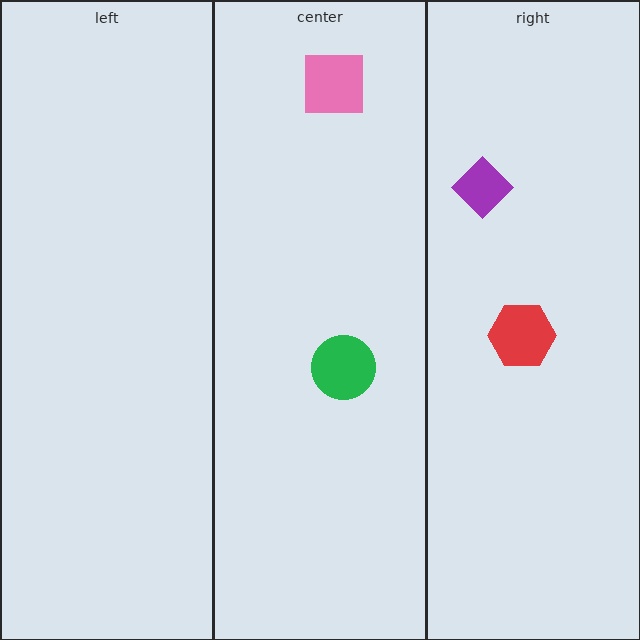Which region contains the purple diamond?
The right region.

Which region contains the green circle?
The center region.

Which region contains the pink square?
The center region.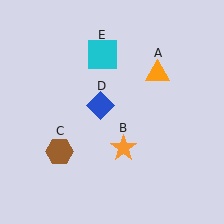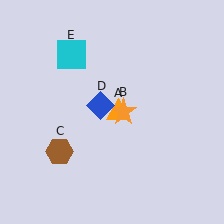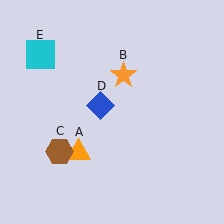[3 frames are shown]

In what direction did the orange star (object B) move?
The orange star (object B) moved up.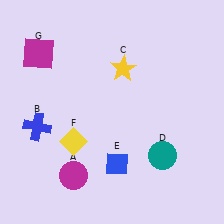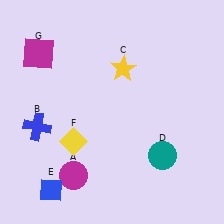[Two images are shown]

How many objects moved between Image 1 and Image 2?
1 object moved between the two images.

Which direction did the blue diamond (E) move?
The blue diamond (E) moved left.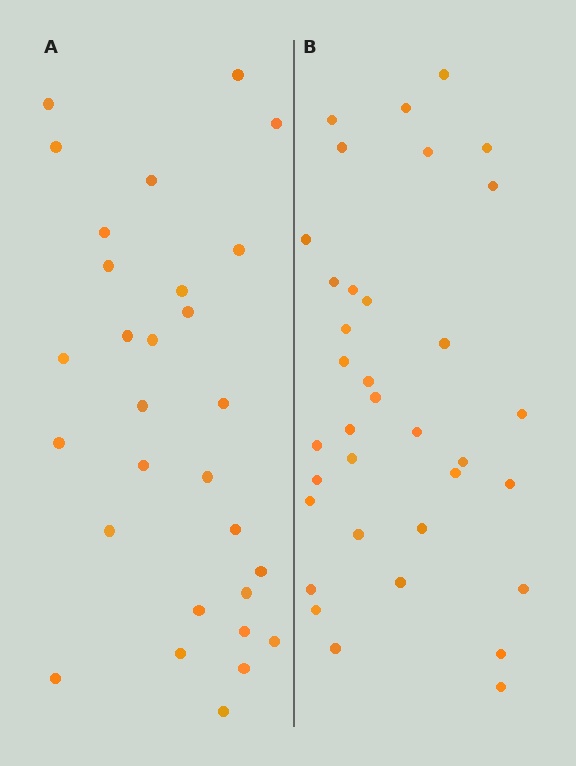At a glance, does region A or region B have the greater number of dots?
Region B (the right region) has more dots.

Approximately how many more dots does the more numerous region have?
Region B has about 6 more dots than region A.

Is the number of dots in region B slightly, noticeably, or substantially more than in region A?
Region B has only slightly more — the two regions are fairly close. The ratio is roughly 1.2 to 1.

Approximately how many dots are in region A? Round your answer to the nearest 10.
About 30 dots. (The exact count is 29, which rounds to 30.)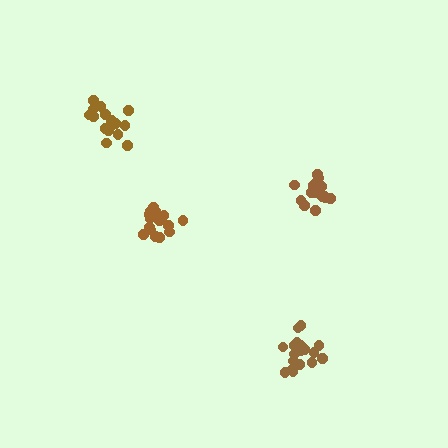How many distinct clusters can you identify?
There are 4 distinct clusters.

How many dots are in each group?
Group 1: 18 dots, Group 2: 19 dots, Group 3: 17 dots, Group 4: 17 dots (71 total).